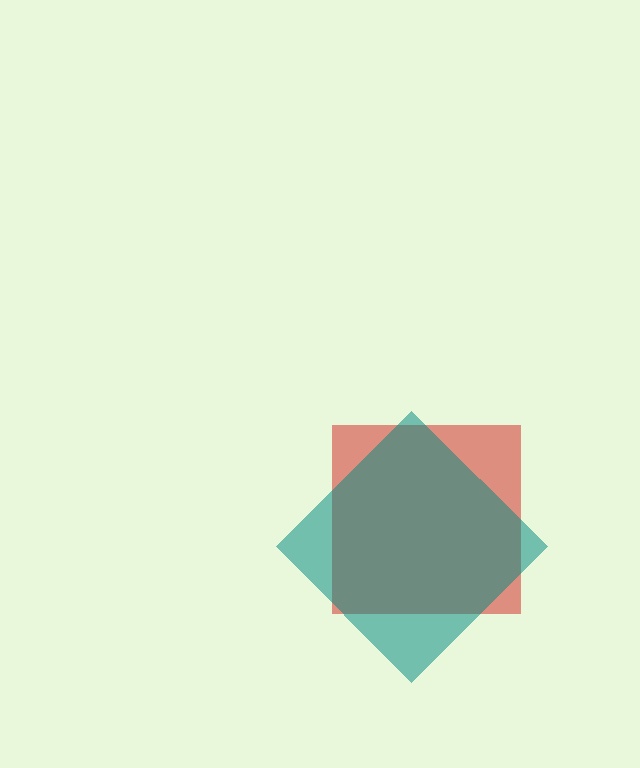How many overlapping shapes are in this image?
There are 2 overlapping shapes in the image.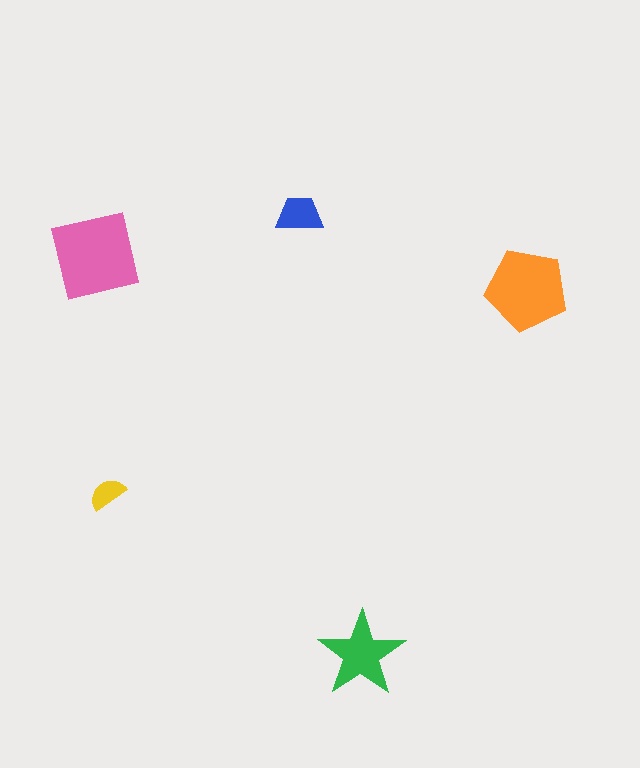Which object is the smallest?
The yellow semicircle.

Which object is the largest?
The pink square.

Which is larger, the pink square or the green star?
The pink square.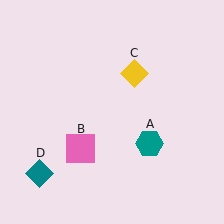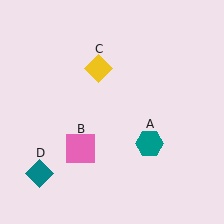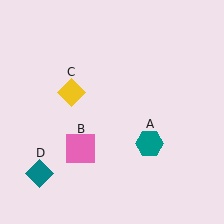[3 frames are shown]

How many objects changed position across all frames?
1 object changed position: yellow diamond (object C).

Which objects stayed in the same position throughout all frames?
Teal hexagon (object A) and pink square (object B) and teal diamond (object D) remained stationary.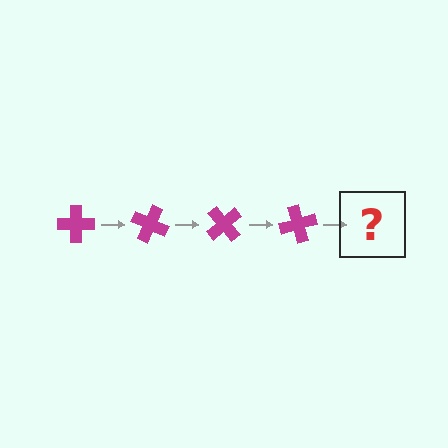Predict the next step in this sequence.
The next step is a magenta cross rotated 100 degrees.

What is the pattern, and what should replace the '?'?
The pattern is that the cross rotates 25 degrees each step. The '?' should be a magenta cross rotated 100 degrees.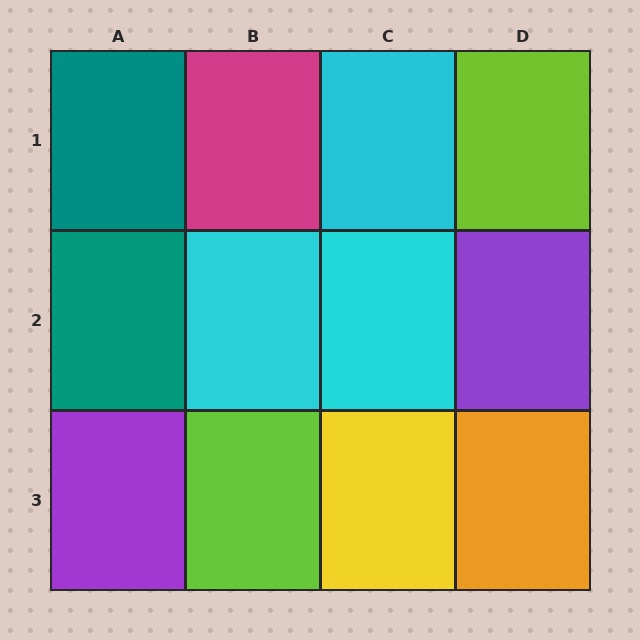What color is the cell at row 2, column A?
Teal.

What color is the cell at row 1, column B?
Magenta.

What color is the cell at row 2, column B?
Cyan.